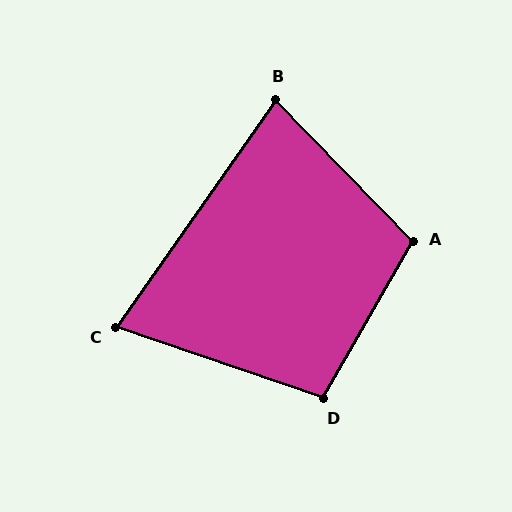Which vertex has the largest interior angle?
A, at approximately 106 degrees.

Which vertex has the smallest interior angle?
C, at approximately 74 degrees.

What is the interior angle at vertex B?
Approximately 79 degrees (acute).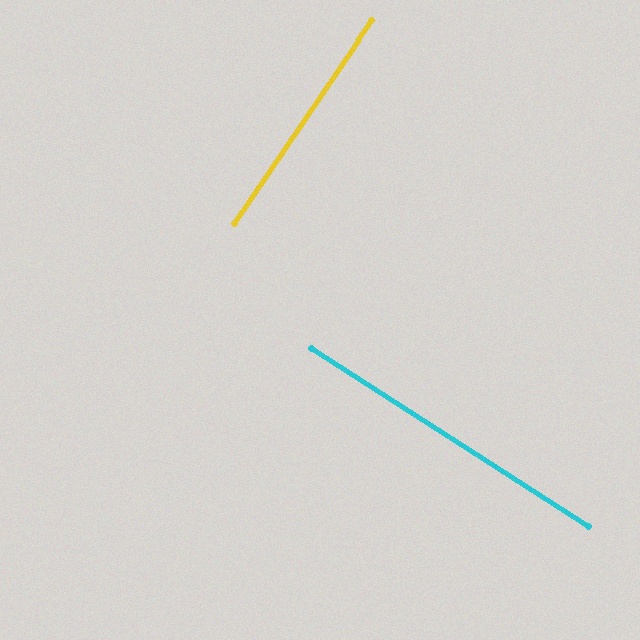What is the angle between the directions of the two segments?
Approximately 88 degrees.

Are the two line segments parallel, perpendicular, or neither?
Perpendicular — they meet at approximately 88°.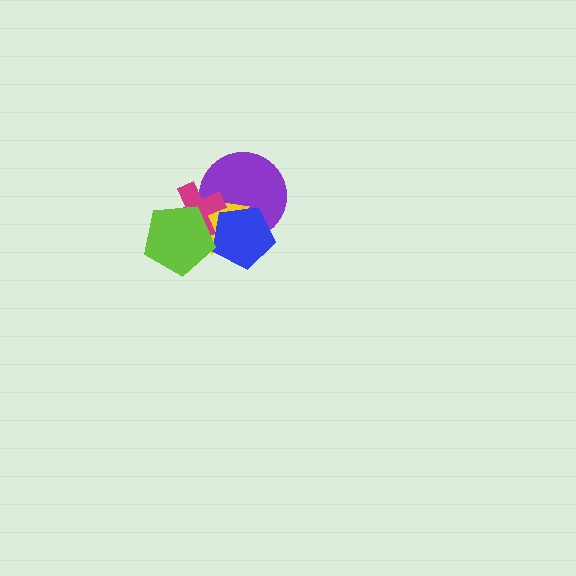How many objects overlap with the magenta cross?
4 objects overlap with the magenta cross.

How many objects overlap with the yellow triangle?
4 objects overlap with the yellow triangle.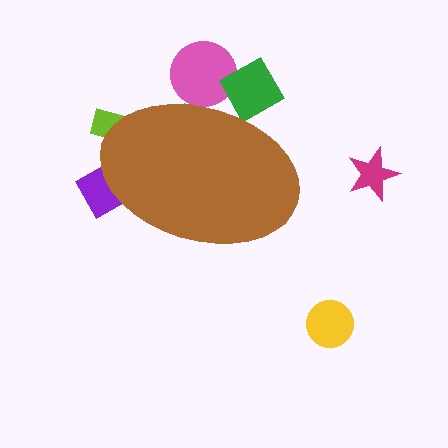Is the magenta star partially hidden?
No, the magenta star is fully visible.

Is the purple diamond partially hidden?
Yes, the purple diamond is partially hidden behind the brown ellipse.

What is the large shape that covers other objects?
A brown ellipse.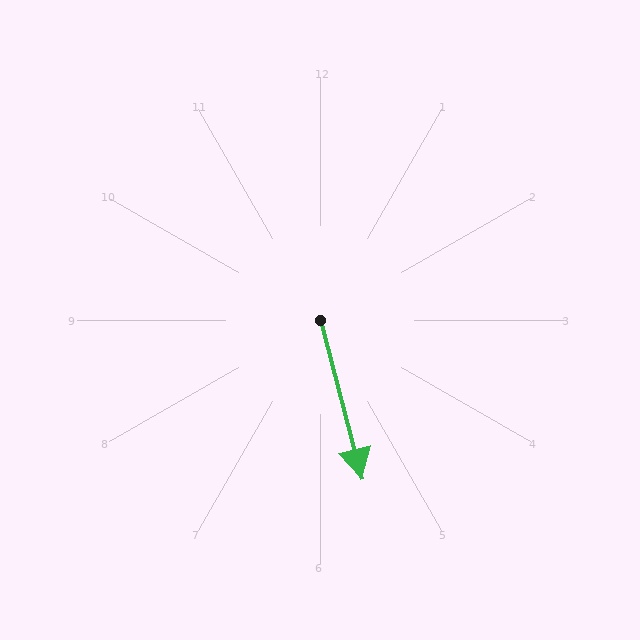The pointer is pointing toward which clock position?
Roughly 6 o'clock.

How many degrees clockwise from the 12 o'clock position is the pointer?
Approximately 165 degrees.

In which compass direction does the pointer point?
South.